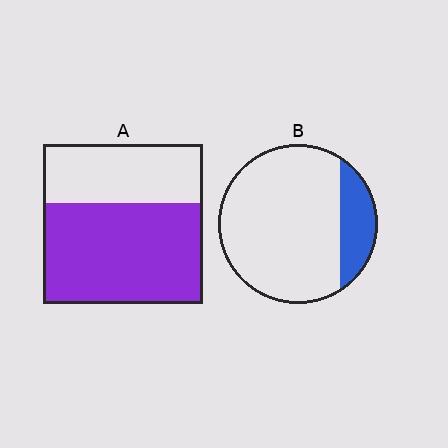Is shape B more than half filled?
No.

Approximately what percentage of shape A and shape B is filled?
A is approximately 65% and B is approximately 20%.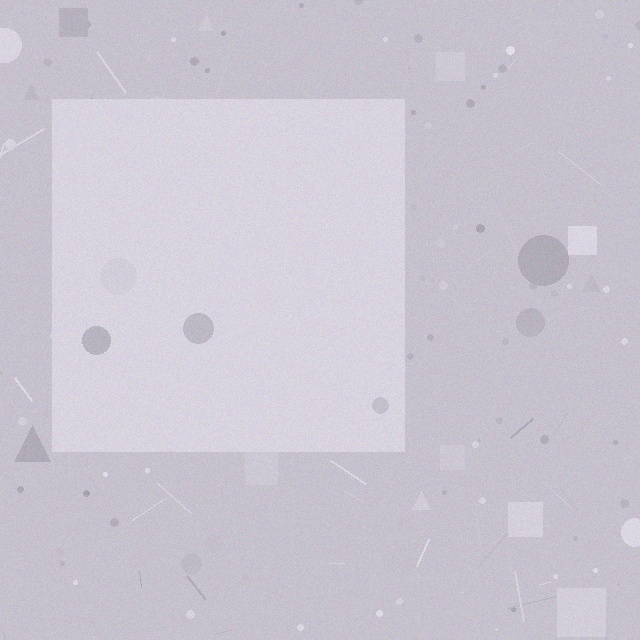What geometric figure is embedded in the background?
A square is embedded in the background.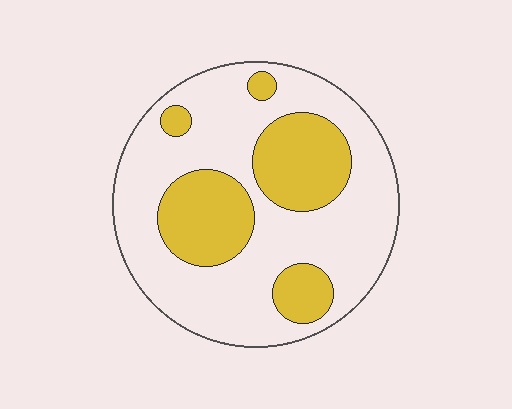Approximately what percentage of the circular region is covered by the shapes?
Approximately 30%.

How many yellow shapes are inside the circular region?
5.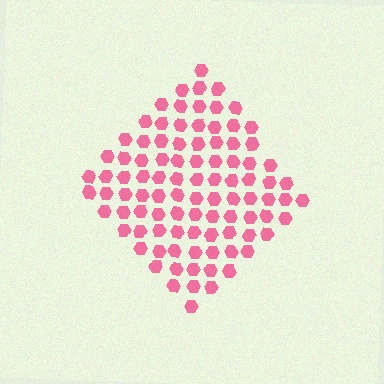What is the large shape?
The large shape is a diamond.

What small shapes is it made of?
It is made of small hexagons.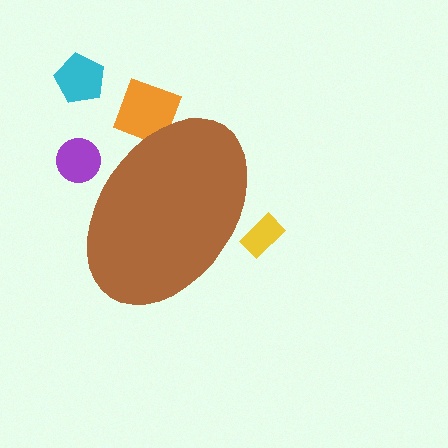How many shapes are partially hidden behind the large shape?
3 shapes are partially hidden.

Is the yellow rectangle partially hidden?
Yes, the yellow rectangle is partially hidden behind the brown ellipse.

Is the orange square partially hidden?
Yes, the orange square is partially hidden behind the brown ellipse.